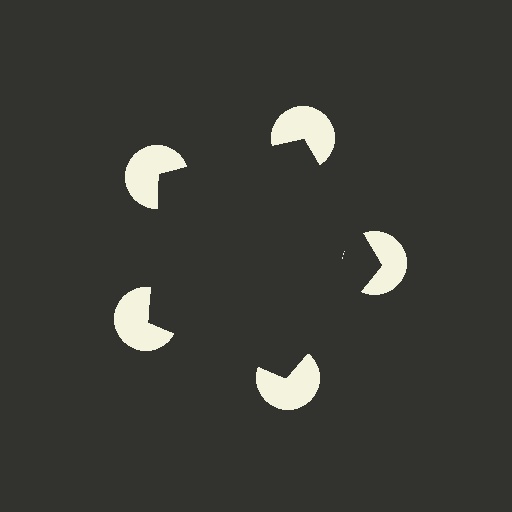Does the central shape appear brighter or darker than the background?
It typically appears slightly darker than the background, even though no actual brightness change is drawn.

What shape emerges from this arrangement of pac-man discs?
An illusory pentagon — its edges are inferred from the aligned wedge cuts in the pac-man discs, not physically drawn.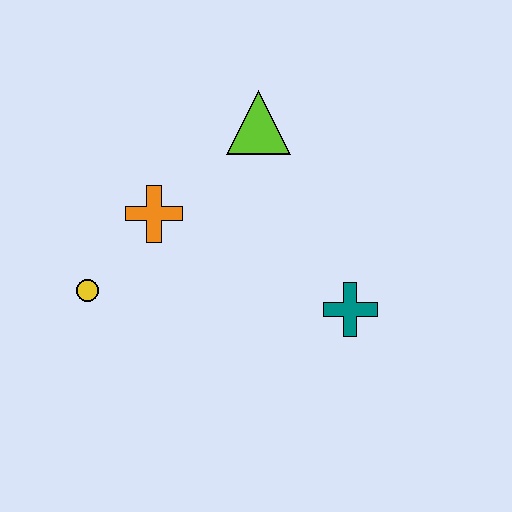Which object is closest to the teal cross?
The lime triangle is closest to the teal cross.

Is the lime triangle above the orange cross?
Yes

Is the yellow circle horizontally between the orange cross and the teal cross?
No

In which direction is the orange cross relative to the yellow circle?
The orange cross is above the yellow circle.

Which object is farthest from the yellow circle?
The teal cross is farthest from the yellow circle.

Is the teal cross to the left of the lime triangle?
No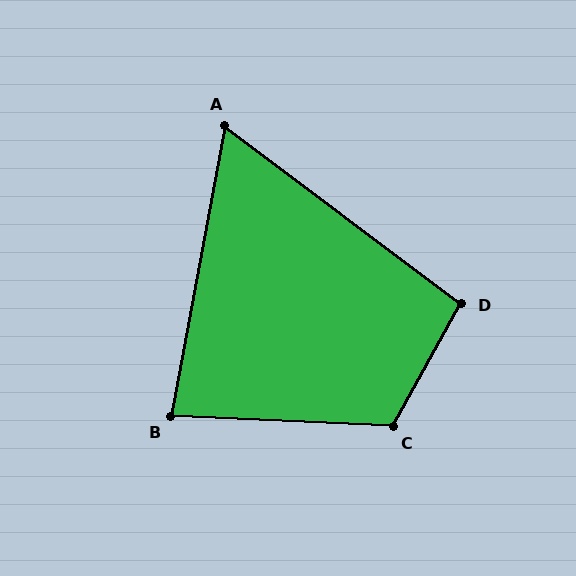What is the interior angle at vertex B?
Approximately 82 degrees (acute).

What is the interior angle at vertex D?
Approximately 98 degrees (obtuse).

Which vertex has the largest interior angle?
C, at approximately 116 degrees.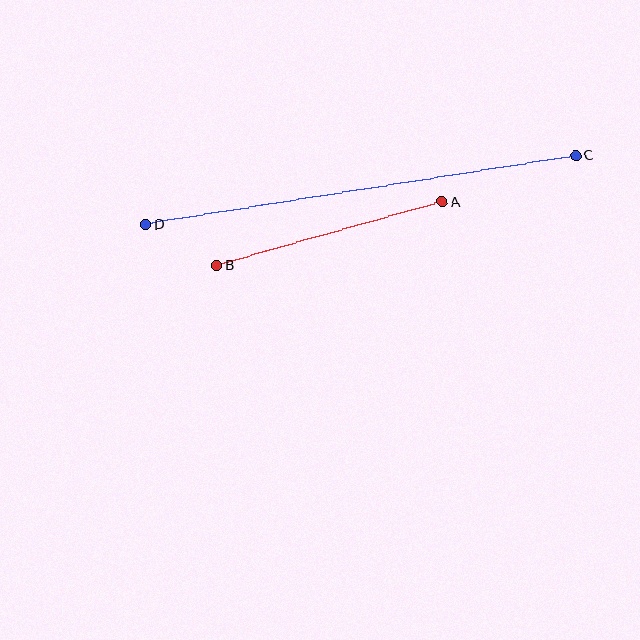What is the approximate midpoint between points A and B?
The midpoint is at approximately (329, 234) pixels.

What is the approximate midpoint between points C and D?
The midpoint is at approximately (361, 190) pixels.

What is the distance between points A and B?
The distance is approximately 234 pixels.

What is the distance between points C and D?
The distance is approximately 435 pixels.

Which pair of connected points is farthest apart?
Points C and D are farthest apart.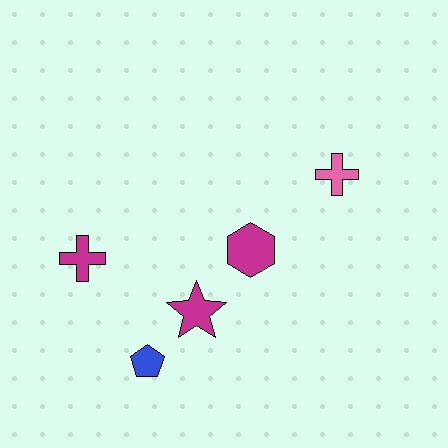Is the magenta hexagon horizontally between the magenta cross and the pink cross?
Yes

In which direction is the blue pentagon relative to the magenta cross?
The blue pentagon is below the magenta cross.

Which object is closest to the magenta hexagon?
The magenta star is closest to the magenta hexagon.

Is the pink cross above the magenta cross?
Yes